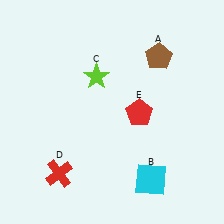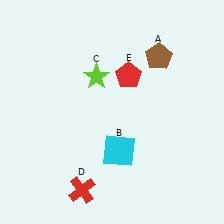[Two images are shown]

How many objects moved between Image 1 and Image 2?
3 objects moved between the two images.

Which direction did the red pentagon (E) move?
The red pentagon (E) moved up.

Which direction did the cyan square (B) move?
The cyan square (B) moved left.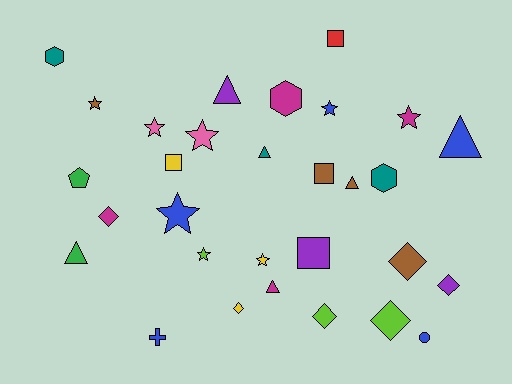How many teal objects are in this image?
There are 3 teal objects.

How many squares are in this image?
There are 4 squares.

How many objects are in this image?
There are 30 objects.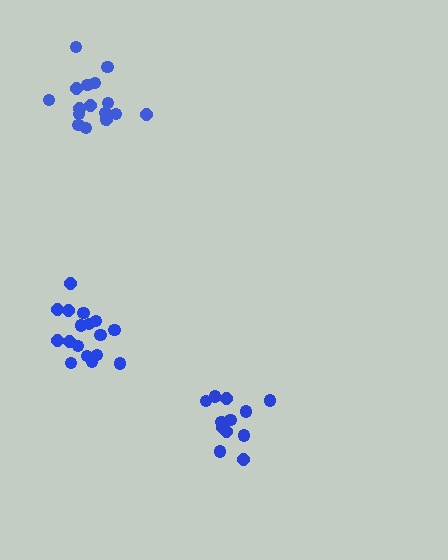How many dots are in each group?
Group 1: 12 dots, Group 2: 17 dots, Group 3: 17 dots (46 total).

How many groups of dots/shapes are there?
There are 3 groups.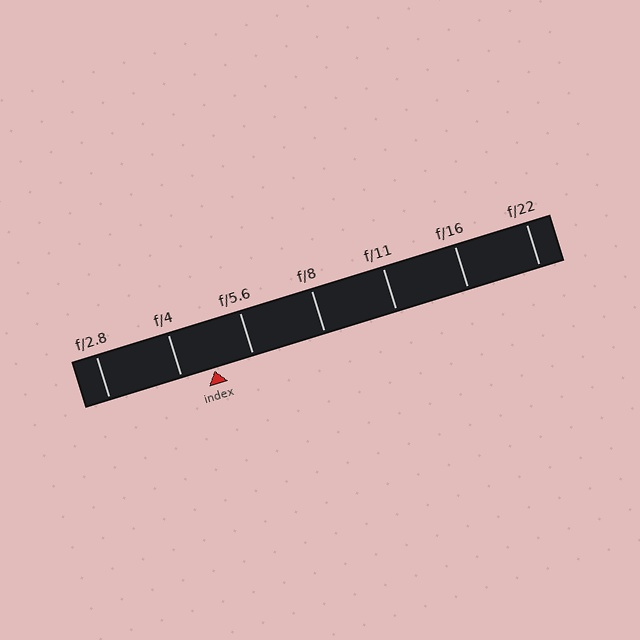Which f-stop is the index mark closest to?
The index mark is closest to f/4.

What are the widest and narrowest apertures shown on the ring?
The widest aperture shown is f/2.8 and the narrowest is f/22.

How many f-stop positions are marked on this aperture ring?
There are 7 f-stop positions marked.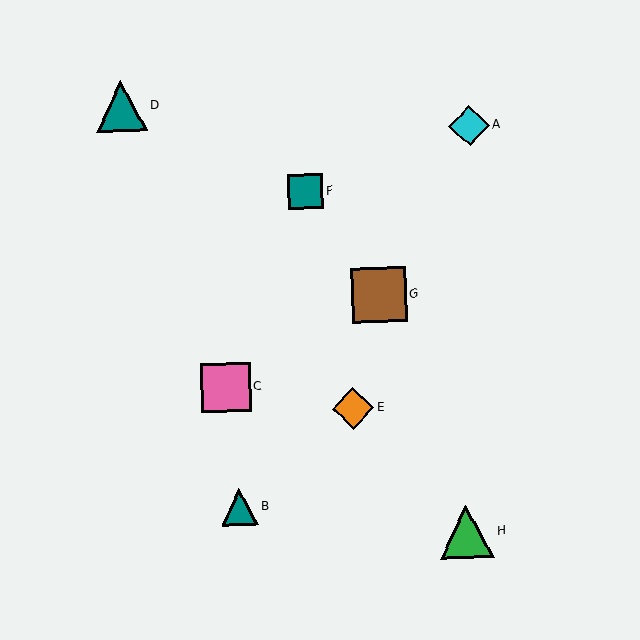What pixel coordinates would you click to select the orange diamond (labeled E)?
Click at (353, 408) to select the orange diamond E.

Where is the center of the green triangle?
The center of the green triangle is at (467, 532).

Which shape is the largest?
The brown square (labeled G) is the largest.